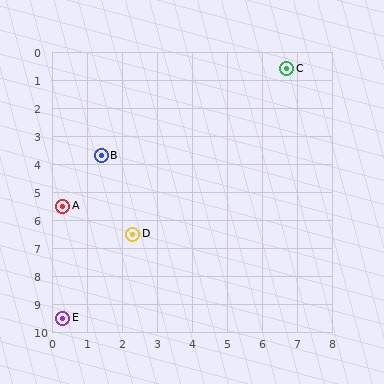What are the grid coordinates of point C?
Point C is at approximately (6.7, 0.6).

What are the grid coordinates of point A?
Point A is at approximately (0.3, 5.5).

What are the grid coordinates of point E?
Point E is at approximately (0.3, 9.5).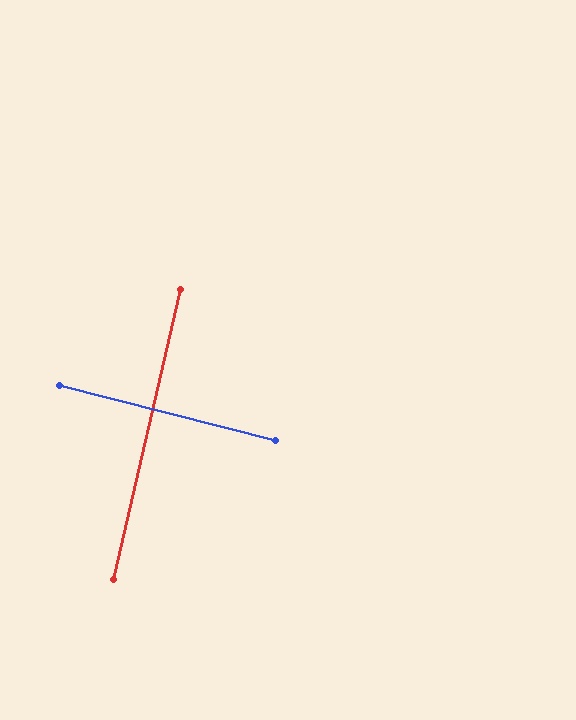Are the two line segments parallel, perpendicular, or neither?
Perpendicular — they meet at approximately 89°.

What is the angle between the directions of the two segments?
Approximately 89 degrees.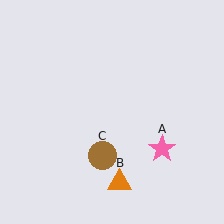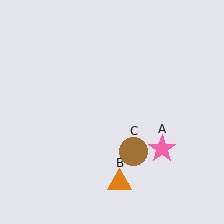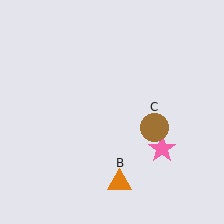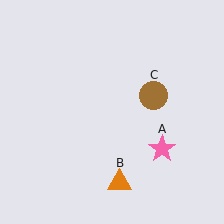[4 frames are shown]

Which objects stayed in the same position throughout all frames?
Pink star (object A) and orange triangle (object B) remained stationary.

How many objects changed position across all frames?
1 object changed position: brown circle (object C).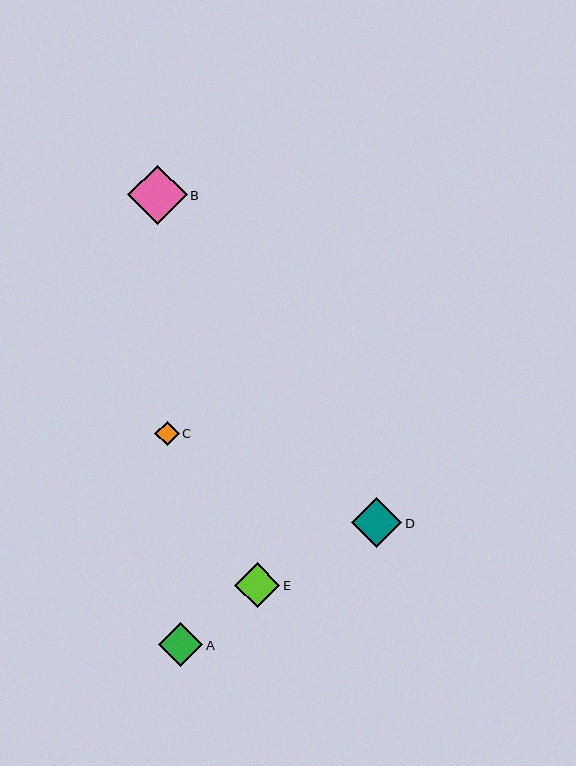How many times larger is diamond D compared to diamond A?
Diamond D is approximately 1.1 times the size of diamond A.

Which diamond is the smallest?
Diamond C is the smallest with a size of approximately 25 pixels.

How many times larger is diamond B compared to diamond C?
Diamond B is approximately 2.4 times the size of diamond C.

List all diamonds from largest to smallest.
From largest to smallest: B, D, E, A, C.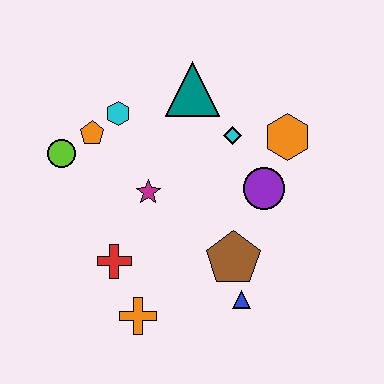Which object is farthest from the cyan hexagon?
The blue triangle is farthest from the cyan hexagon.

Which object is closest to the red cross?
The orange cross is closest to the red cross.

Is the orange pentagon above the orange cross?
Yes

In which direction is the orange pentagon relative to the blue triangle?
The orange pentagon is above the blue triangle.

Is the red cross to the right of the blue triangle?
No